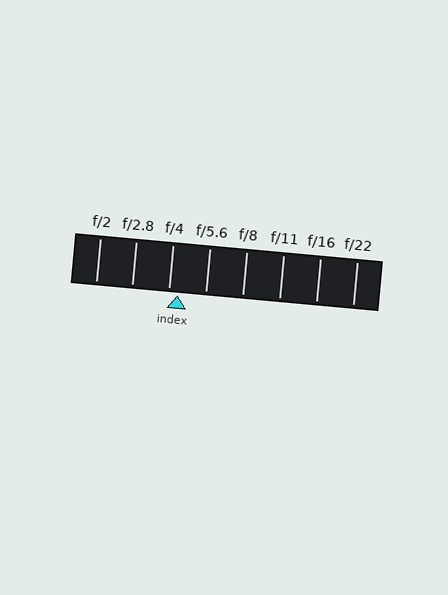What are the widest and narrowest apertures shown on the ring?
The widest aperture shown is f/2 and the narrowest is f/22.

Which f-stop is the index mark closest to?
The index mark is closest to f/4.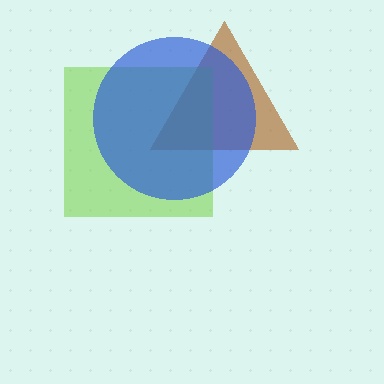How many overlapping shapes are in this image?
There are 3 overlapping shapes in the image.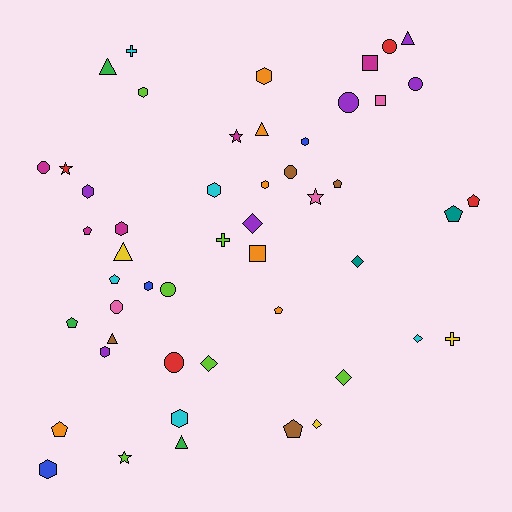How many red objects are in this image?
There are 4 red objects.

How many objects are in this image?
There are 50 objects.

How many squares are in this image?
There are 3 squares.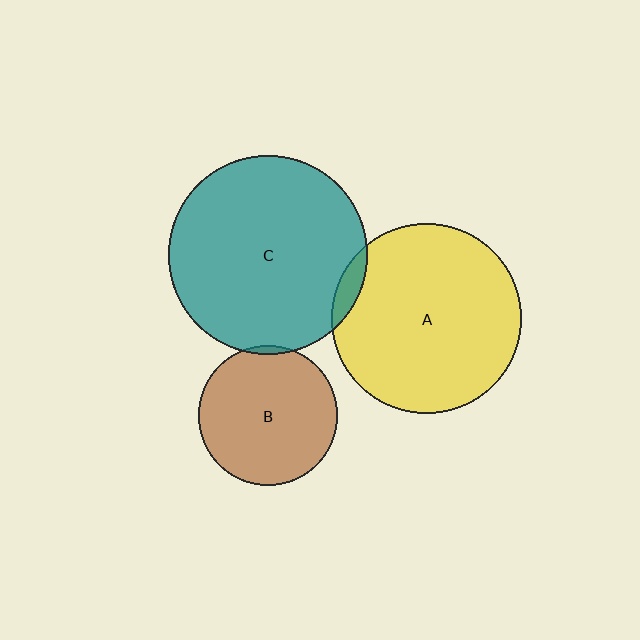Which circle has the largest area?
Circle C (teal).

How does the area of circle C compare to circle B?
Approximately 2.0 times.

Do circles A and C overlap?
Yes.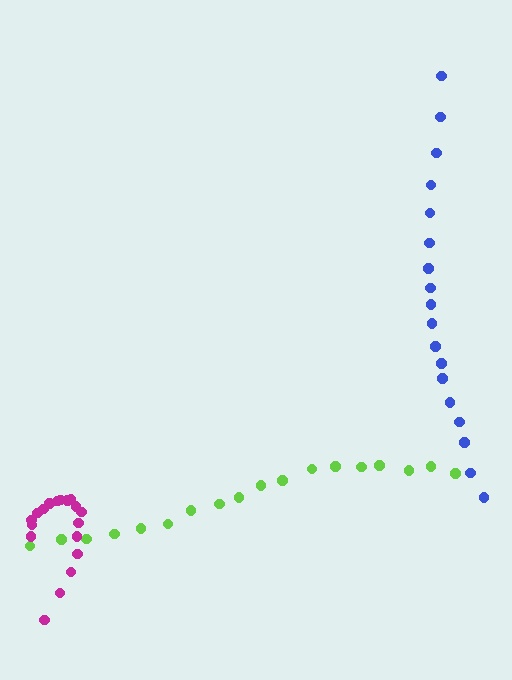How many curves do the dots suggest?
There are 3 distinct paths.